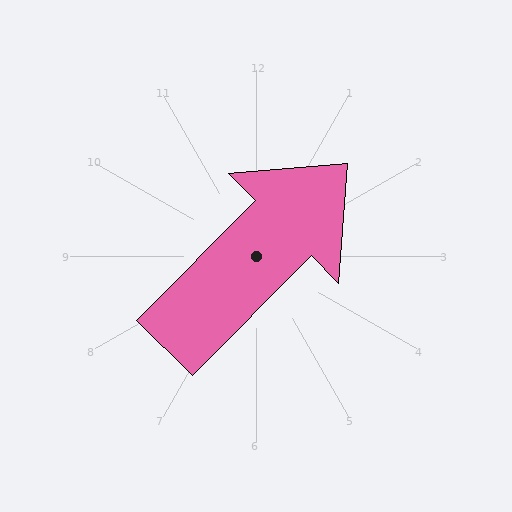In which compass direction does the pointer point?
Northeast.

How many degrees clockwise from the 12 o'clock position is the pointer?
Approximately 45 degrees.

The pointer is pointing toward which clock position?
Roughly 1 o'clock.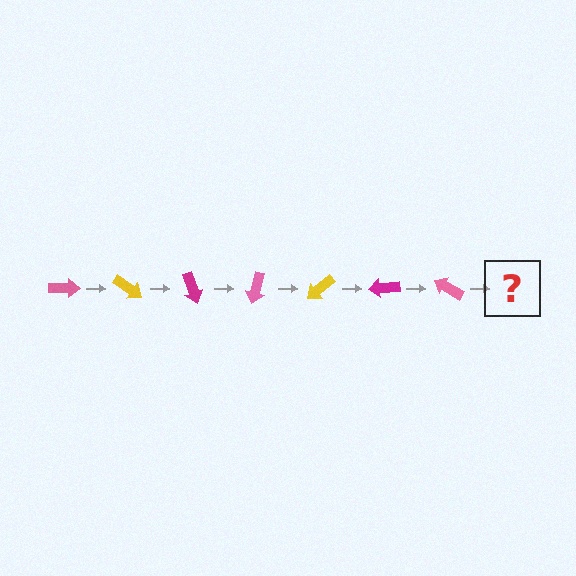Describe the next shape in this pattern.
It should be a yellow arrow, rotated 245 degrees from the start.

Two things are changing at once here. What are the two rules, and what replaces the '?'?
The two rules are that it rotates 35 degrees each step and the color cycles through pink, yellow, and magenta. The '?' should be a yellow arrow, rotated 245 degrees from the start.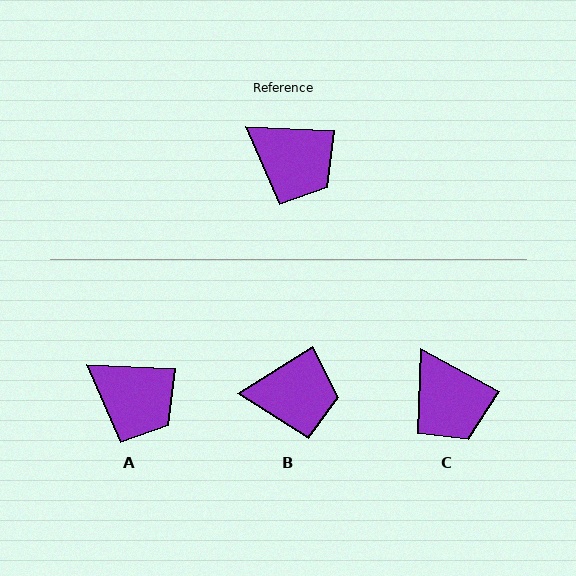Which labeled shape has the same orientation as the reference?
A.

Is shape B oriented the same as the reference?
No, it is off by about 34 degrees.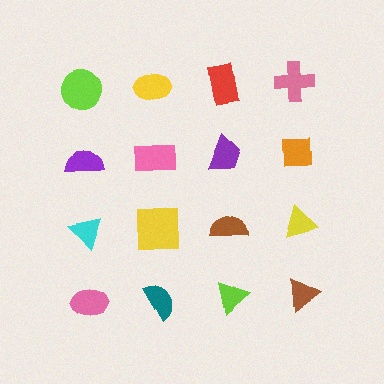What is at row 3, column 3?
A brown semicircle.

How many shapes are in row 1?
4 shapes.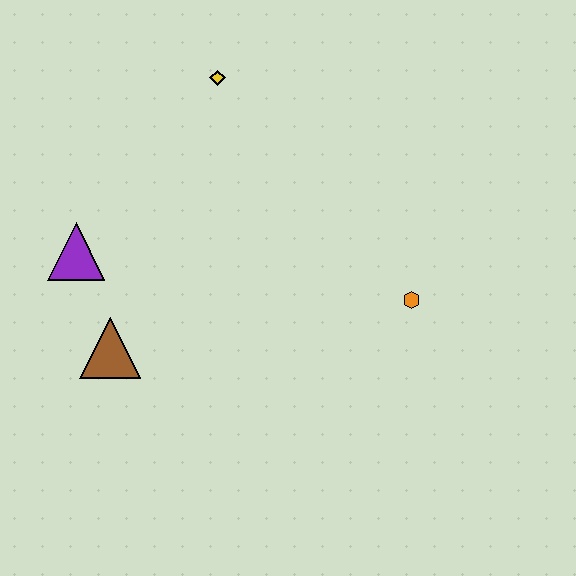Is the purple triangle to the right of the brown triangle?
No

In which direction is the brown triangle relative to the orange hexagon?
The brown triangle is to the left of the orange hexagon.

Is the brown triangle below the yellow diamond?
Yes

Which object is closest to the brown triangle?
The purple triangle is closest to the brown triangle.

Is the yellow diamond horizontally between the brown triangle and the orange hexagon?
Yes